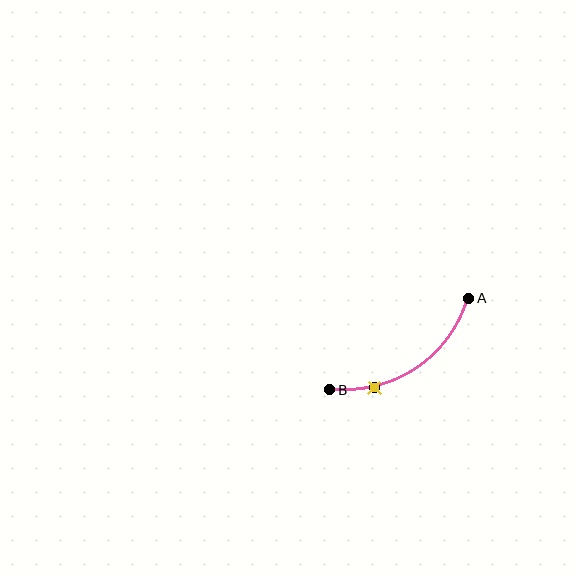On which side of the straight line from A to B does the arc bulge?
The arc bulges below the straight line connecting A and B.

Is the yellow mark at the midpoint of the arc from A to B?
No. The yellow mark lies on the arc but is closer to endpoint B. The arc midpoint would be at the point on the curve equidistant along the arc from both A and B.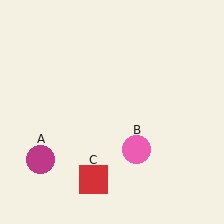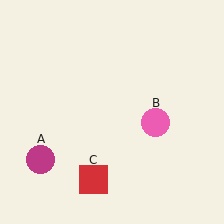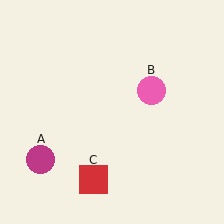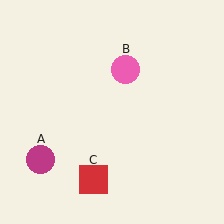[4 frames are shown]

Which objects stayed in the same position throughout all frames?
Magenta circle (object A) and red square (object C) remained stationary.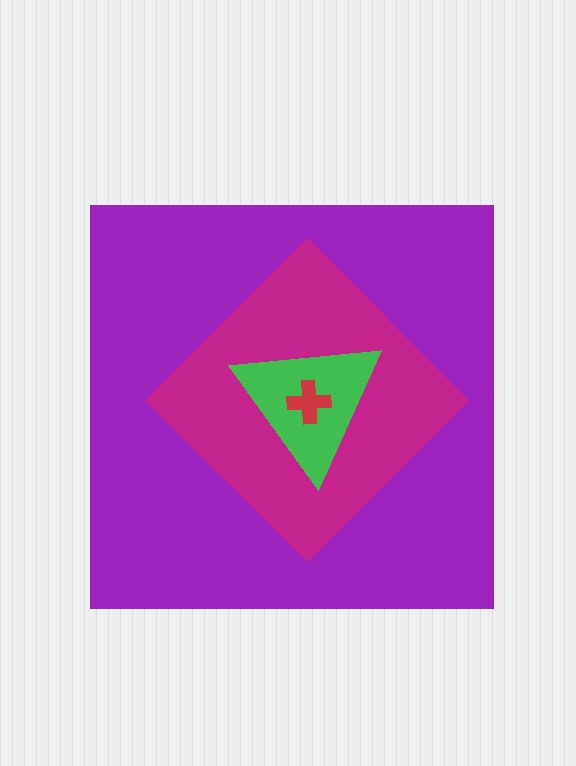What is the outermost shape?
The purple square.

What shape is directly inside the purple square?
The magenta diamond.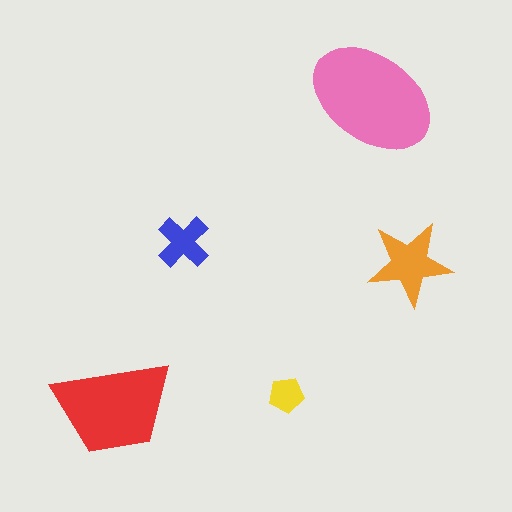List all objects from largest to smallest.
The pink ellipse, the red trapezoid, the orange star, the blue cross, the yellow pentagon.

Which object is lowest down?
The red trapezoid is bottommost.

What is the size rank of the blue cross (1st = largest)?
4th.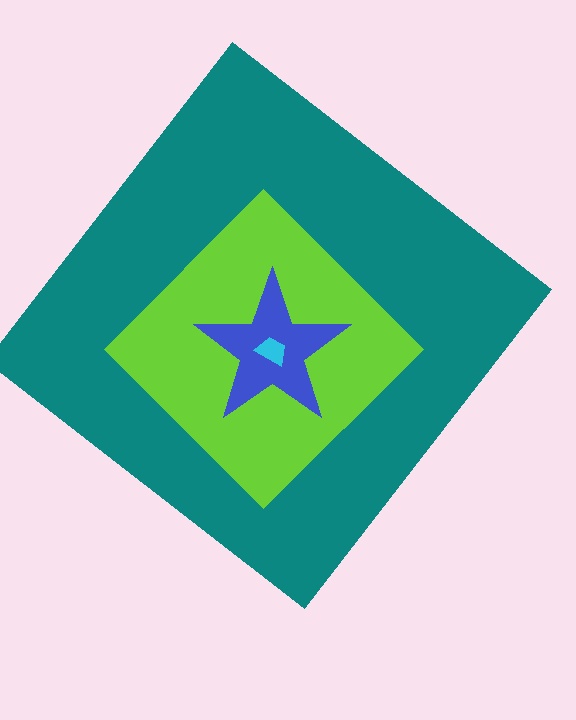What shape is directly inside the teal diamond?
The lime diamond.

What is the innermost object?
The cyan trapezoid.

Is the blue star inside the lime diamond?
Yes.